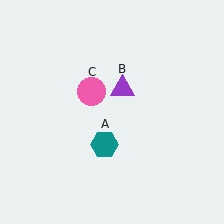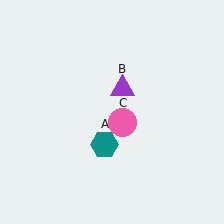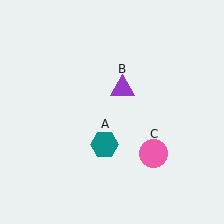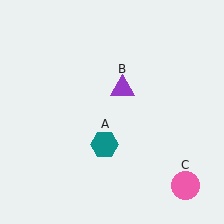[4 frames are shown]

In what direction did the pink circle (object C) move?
The pink circle (object C) moved down and to the right.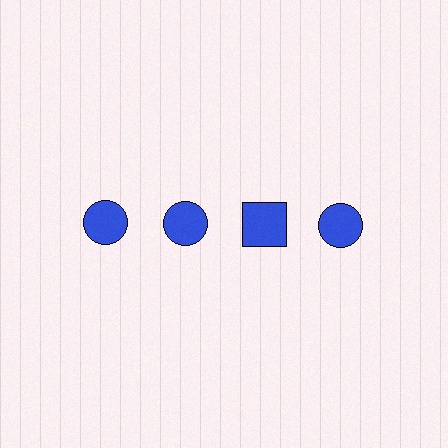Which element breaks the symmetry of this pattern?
The blue square in the top row, center column breaks the symmetry. All other shapes are blue circles.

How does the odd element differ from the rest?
It has a different shape: square instead of circle.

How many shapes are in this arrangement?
There are 4 shapes arranged in a grid pattern.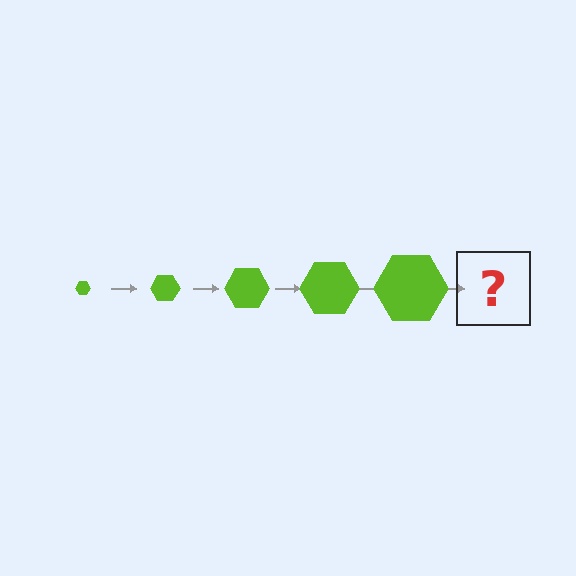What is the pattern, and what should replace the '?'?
The pattern is that the hexagon gets progressively larger each step. The '?' should be a lime hexagon, larger than the previous one.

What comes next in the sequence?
The next element should be a lime hexagon, larger than the previous one.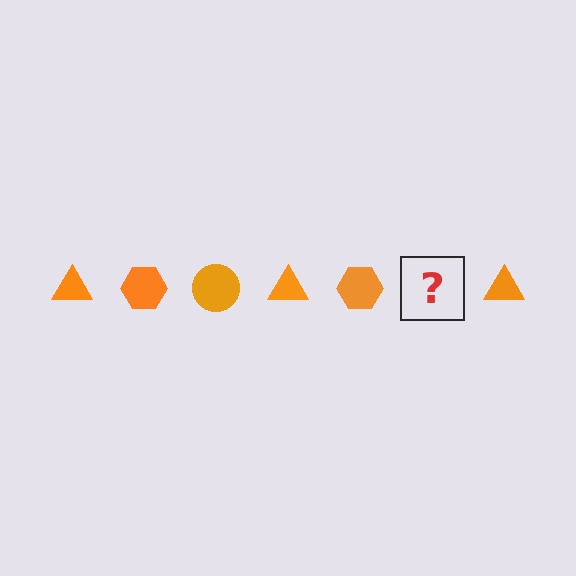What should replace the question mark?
The question mark should be replaced with an orange circle.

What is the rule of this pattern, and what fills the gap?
The rule is that the pattern cycles through triangle, hexagon, circle shapes in orange. The gap should be filled with an orange circle.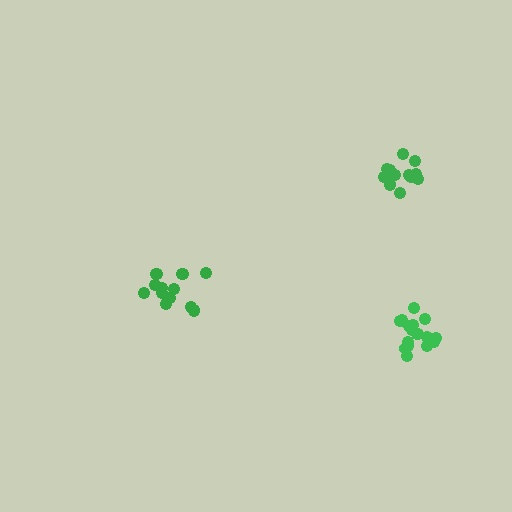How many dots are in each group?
Group 1: 17 dots, Group 2: 12 dots, Group 3: 12 dots (41 total).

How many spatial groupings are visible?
There are 3 spatial groupings.